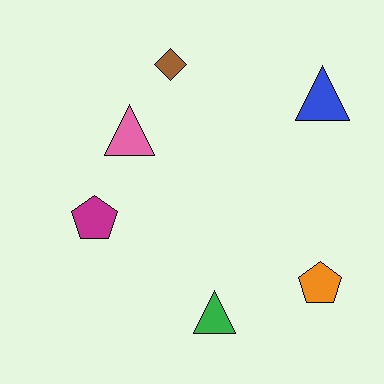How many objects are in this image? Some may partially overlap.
There are 6 objects.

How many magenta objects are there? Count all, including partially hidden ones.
There is 1 magenta object.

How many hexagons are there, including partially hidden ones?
There are no hexagons.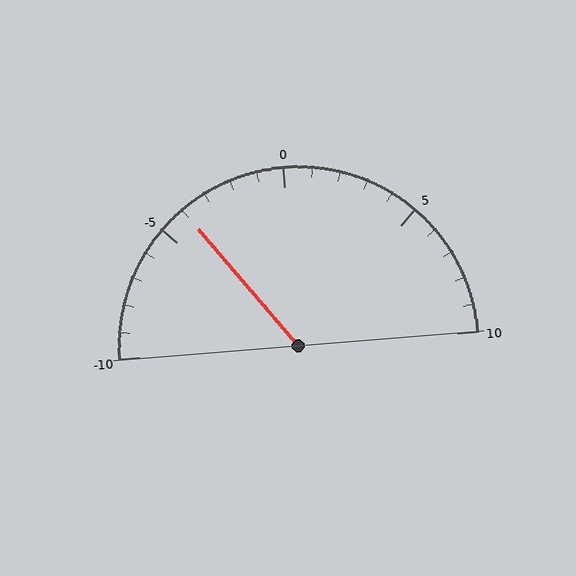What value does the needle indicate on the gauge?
The needle indicates approximately -4.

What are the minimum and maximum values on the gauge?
The gauge ranges from -10 to 10.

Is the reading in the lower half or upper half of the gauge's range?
The reading is in the lower half of the range (-10 to 10).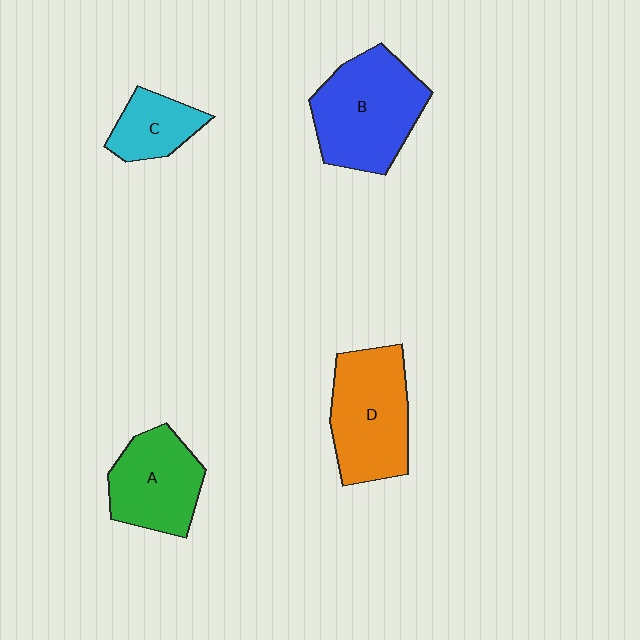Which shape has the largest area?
Shape B (blue).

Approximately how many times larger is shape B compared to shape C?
Approximately 2.2 times.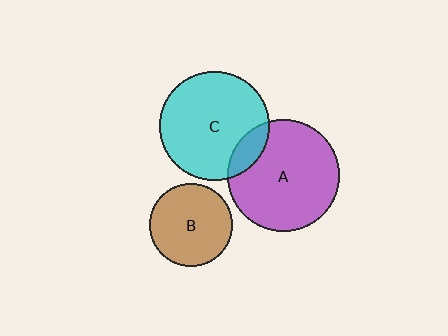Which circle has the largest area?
Circle A (purple).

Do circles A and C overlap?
Yes.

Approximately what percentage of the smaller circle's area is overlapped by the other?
Approximately 15%.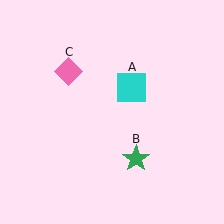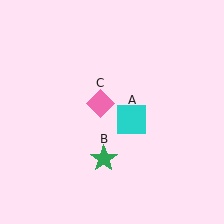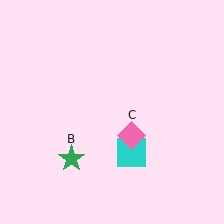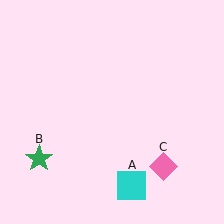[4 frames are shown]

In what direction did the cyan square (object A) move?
The cyan square (object A) moved down.